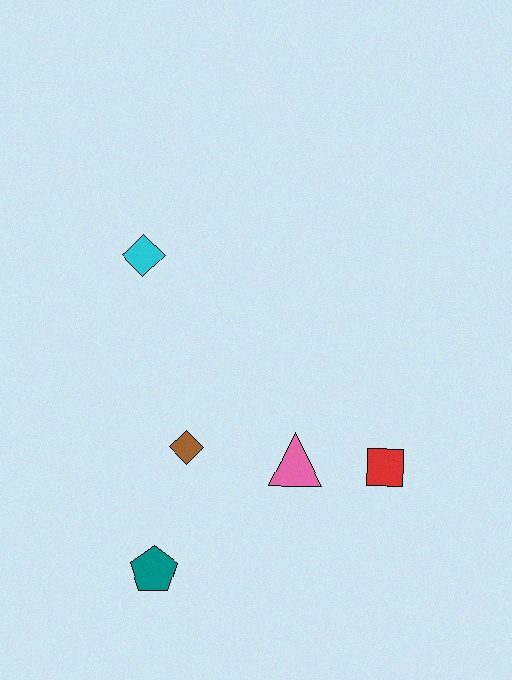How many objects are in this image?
There are 5 objects.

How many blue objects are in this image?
There are no blue objects.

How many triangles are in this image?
There is 1 triangle.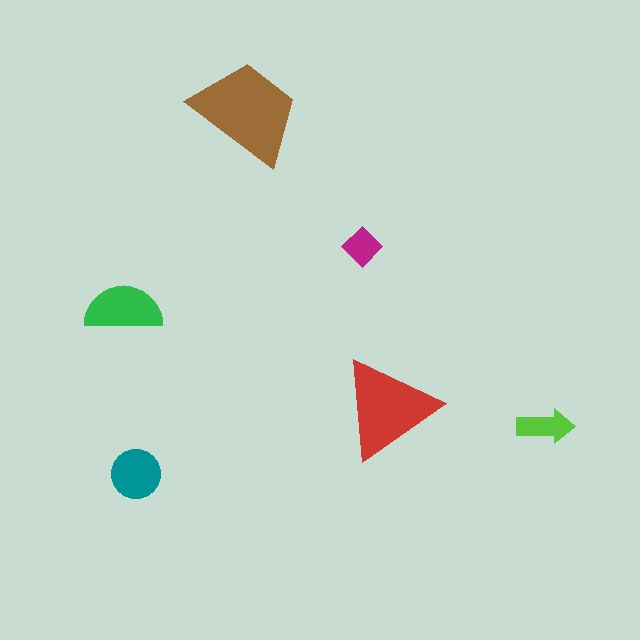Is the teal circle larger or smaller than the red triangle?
Smaller.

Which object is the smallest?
The magenta diamond.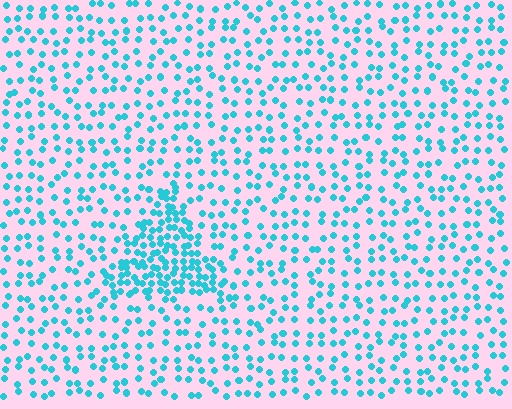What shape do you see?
I see a triangle.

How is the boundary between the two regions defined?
The boundary is defined by a change in element density (approximately 2.4x ratio). All elements are the same color, size, and shape.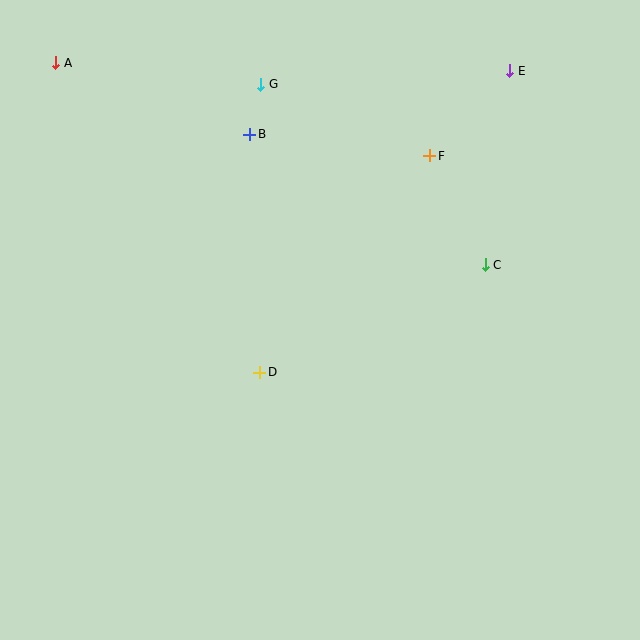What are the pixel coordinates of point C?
Point C is at (485, 265).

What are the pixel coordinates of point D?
Point D is at (260, 372).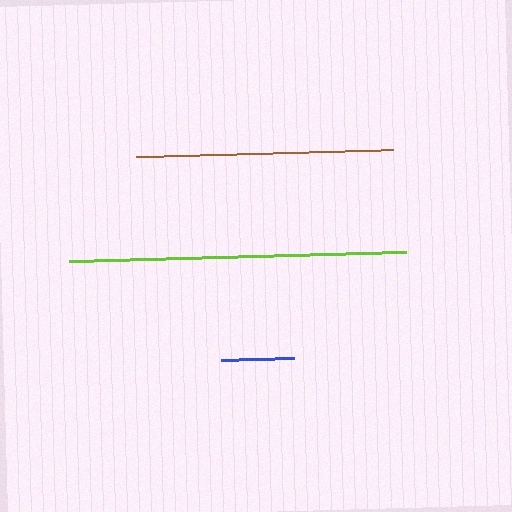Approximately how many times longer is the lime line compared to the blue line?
The lime line is approximately 4.6 times the length of the blue line.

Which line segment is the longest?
The lime line is the longest at approximately 337 pixels.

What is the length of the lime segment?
The lime segment is approximately 337 pixels long.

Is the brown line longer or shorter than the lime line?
The lime line is longer than the brown line.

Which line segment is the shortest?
The blue line is the shortest at approximately 73 pixels.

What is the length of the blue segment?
The blue segment is approximately 73 pixels long.